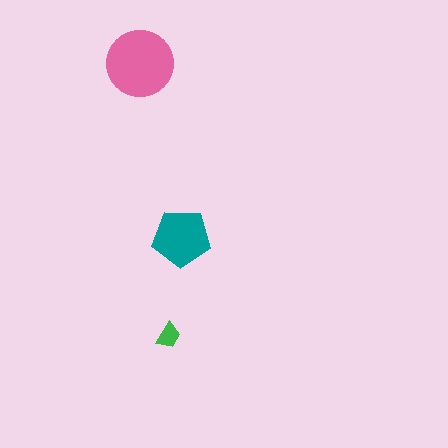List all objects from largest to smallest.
The pink circle, the teal pentagon, the green trapezoid.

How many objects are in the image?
There are 3 objects in the image.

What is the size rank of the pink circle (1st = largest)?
1st.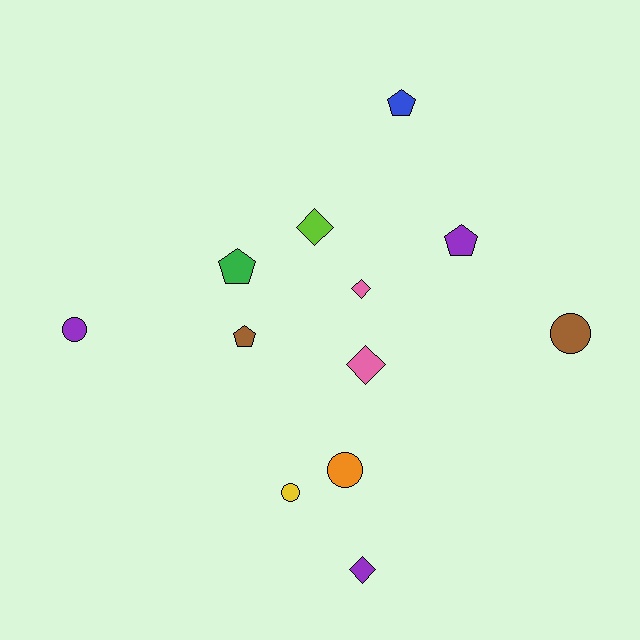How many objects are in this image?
There are 12 objects.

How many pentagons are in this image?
There are 4 pentagons.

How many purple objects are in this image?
There are 3 purple objects.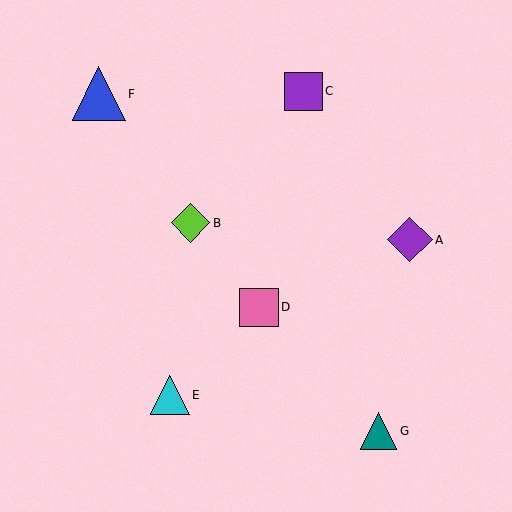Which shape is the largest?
The blue triangle (labeled F) is the largest.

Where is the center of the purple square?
The center of the purple square is at (303, 91).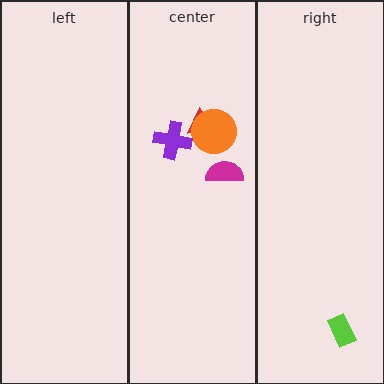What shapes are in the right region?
The lime rectangle.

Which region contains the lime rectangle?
The right region.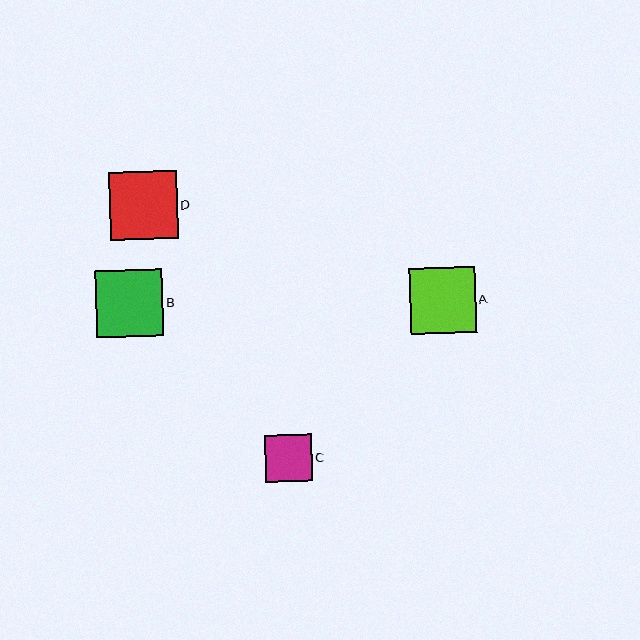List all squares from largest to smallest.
From largest to smallest: D, B, A, C.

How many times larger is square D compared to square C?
Square D is approximately 1.4 times the size of square C.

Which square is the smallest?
Square C is the smallest with a size of approximately 47 pixels.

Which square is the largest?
Square D is the largest with a size of approximately 68 pixels.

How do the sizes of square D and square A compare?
Square D and square A are approximately the same size.